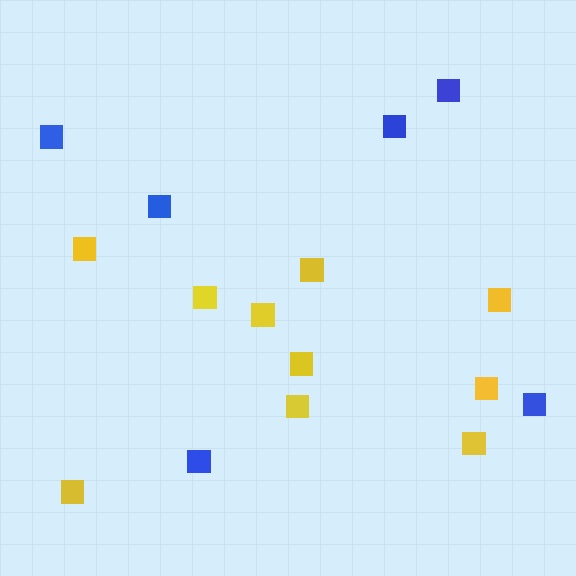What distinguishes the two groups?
There are 2 groups: one group of blue squares (6) and one group of yellow squares (10).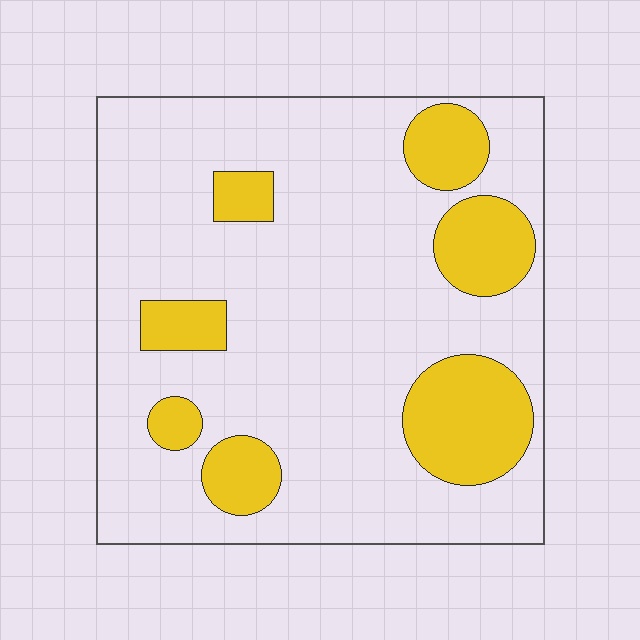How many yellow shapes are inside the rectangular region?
7.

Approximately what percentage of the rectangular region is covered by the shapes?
Approximately 20%.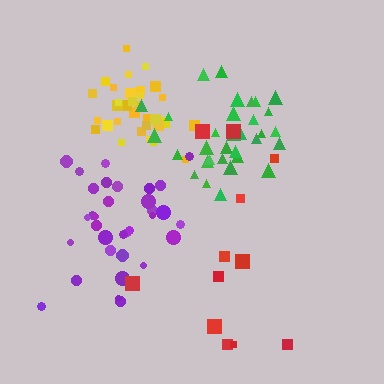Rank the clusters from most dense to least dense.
yellow, green, purple, red.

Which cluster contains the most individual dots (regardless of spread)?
Yellow (33).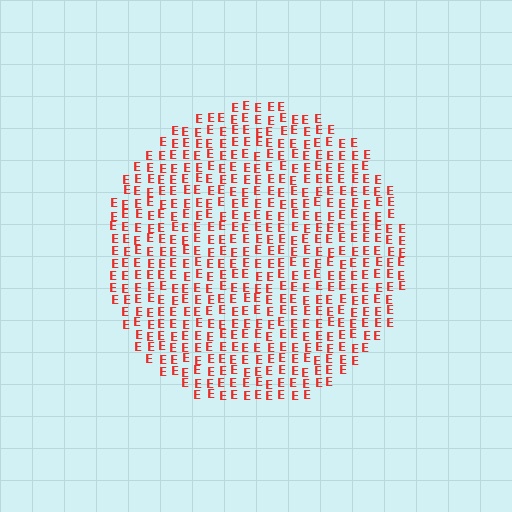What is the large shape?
The large shape is a circle.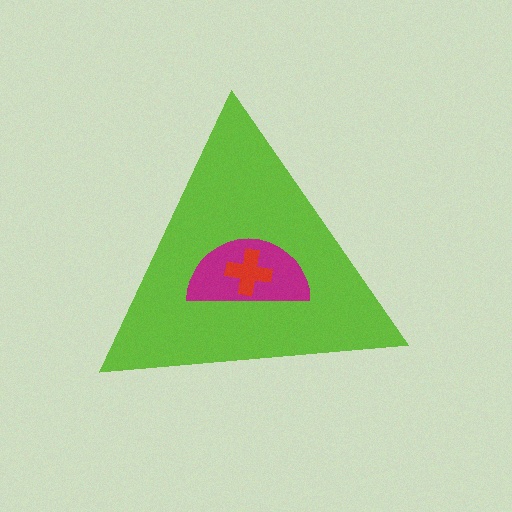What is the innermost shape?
The red cross.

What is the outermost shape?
The lime triangle.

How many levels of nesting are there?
3.